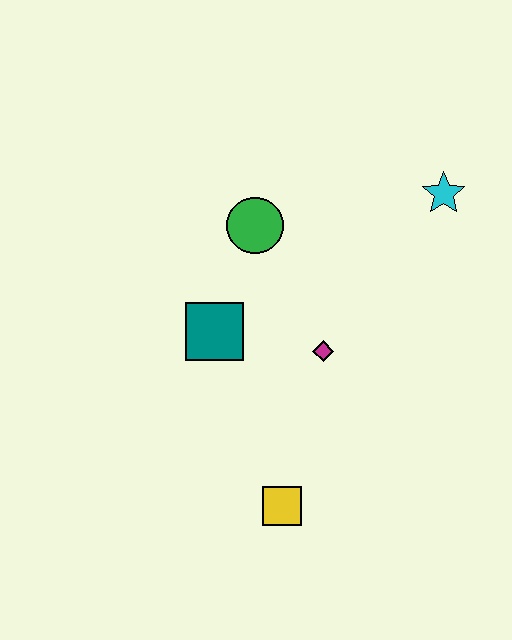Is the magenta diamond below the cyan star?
Yes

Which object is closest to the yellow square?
The magenta diamond is closest to the yellow square.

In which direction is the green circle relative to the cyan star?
The green circle is to the left of the cyan star.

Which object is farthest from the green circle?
The yellow square is farthest from the green circle.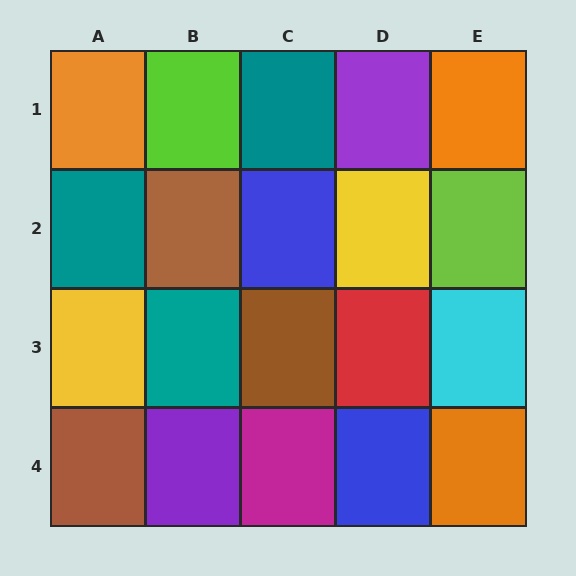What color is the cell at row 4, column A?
Brown.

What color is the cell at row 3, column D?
Red.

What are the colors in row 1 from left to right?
Orange, lime, teal, purple, orange.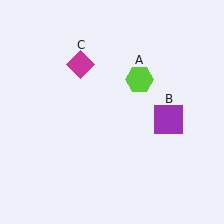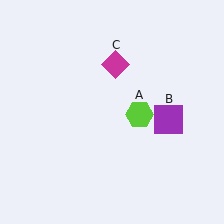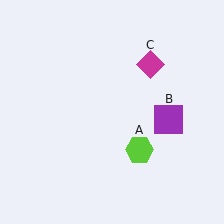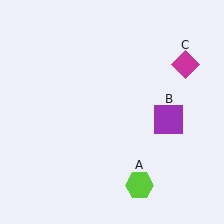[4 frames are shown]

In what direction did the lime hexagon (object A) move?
The lime hexagon (object A) moved down.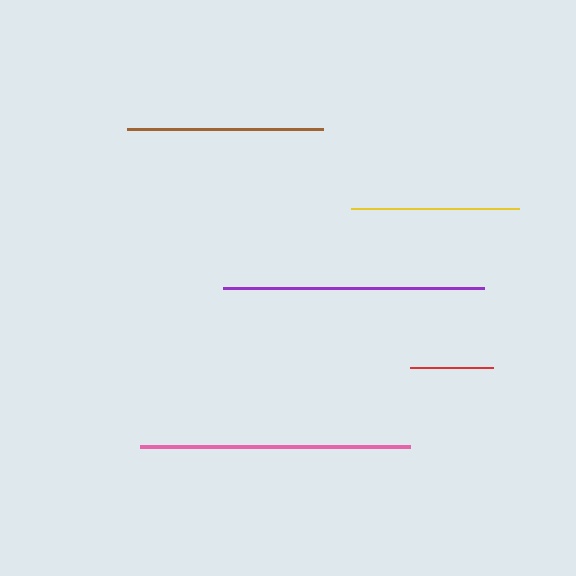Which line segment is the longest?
The pink line is the longest at approximately 270 pixels.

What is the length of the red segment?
The red segment is approximately 83 pixels long.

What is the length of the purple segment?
The purple segment is approximately 262 pixels long.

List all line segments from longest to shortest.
From longest to shortest: pink, purple, brown, yellow, red.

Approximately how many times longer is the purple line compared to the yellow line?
The purple line is approximately 1.6 times the length of the yellow line.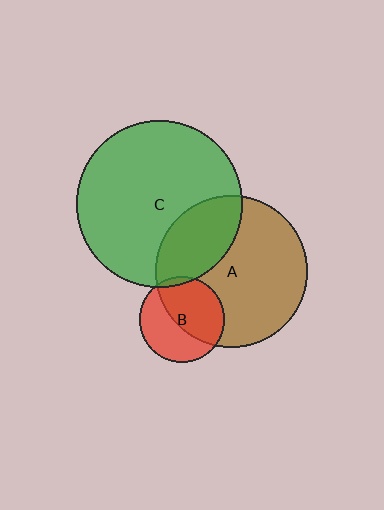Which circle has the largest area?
Circle C (green).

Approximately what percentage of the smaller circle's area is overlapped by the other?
Approximately 5%.